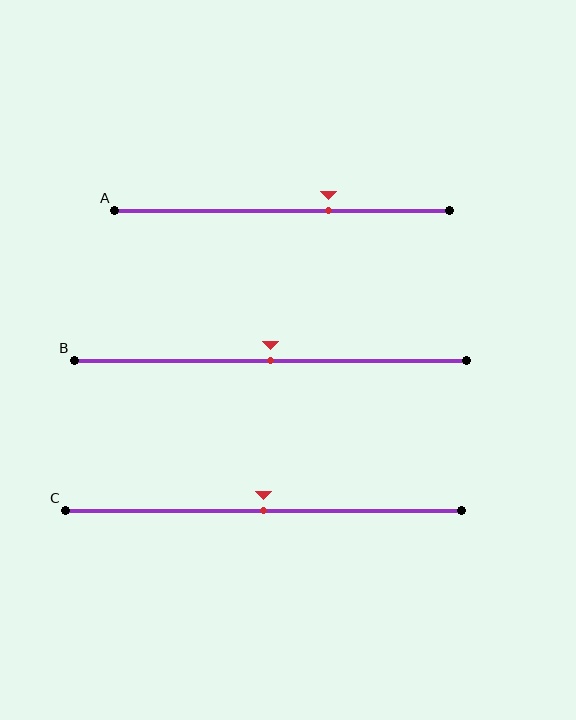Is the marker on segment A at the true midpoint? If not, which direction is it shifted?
No, the marker on segment A is shifted to the right by about 14% of the segment length.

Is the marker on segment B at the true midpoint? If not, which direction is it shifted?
Yes, the marker on segment B is at the true midpoint.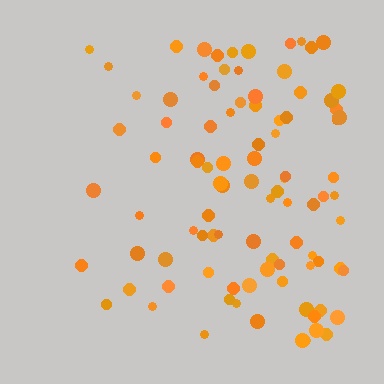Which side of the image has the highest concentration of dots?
The right.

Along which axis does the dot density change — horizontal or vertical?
Horizontal.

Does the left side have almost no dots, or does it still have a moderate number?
Still a moderate number, just noticeably fewer than the right.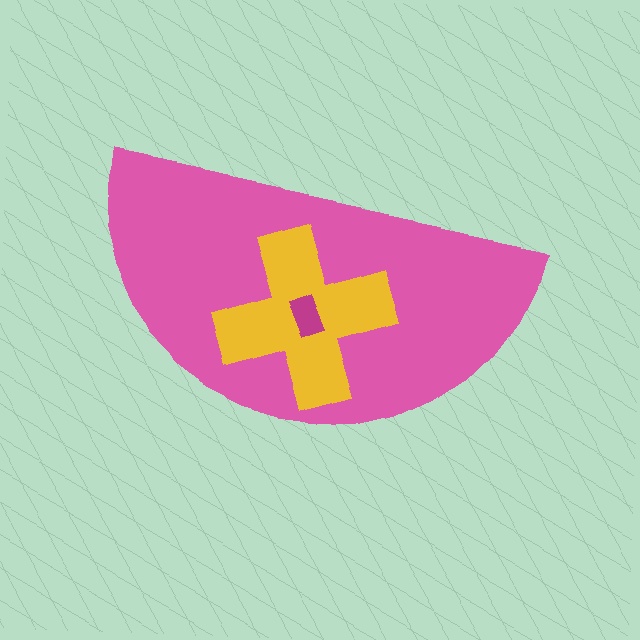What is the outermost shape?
The pink semicircle.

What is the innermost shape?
The magenta rectangle.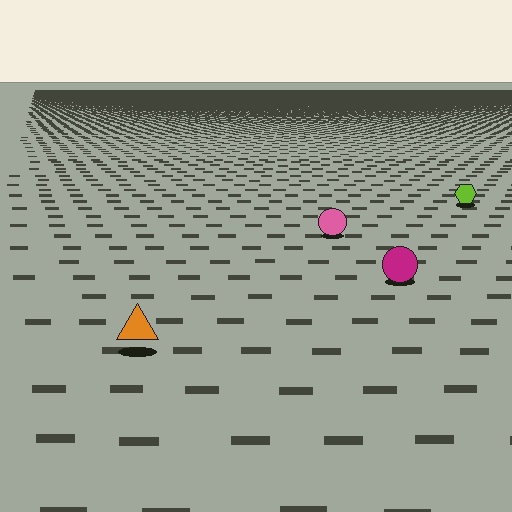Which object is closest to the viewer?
The orange triangle is closest. The texture marks near it are larger and more spread out.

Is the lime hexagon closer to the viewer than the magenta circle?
No. The magenta circle is closer — you can tell from the texture gradient: the ground texture is coarser near it.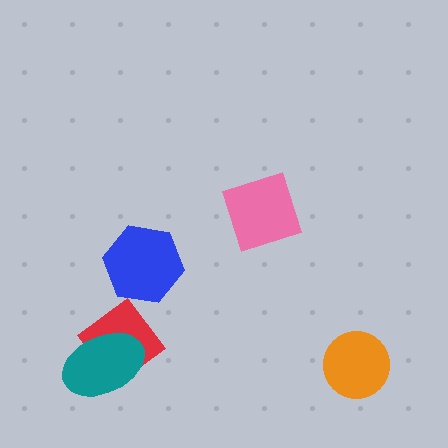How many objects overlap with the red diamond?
1 object overlaps with the red diamond.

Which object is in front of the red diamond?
The teal ellipse is in front of the red diamond.